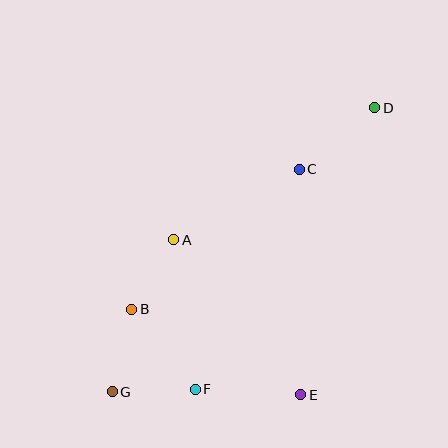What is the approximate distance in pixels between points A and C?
The distance between A and C is approximately 144 pixels.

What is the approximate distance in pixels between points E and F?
The distance between E and F is approximately 106 pixels.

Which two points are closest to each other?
Points A and B are closest to each other.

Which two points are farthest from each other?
Points D and G are farthest from each other.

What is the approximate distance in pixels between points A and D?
The distance between A and D is approximately 241 pixels.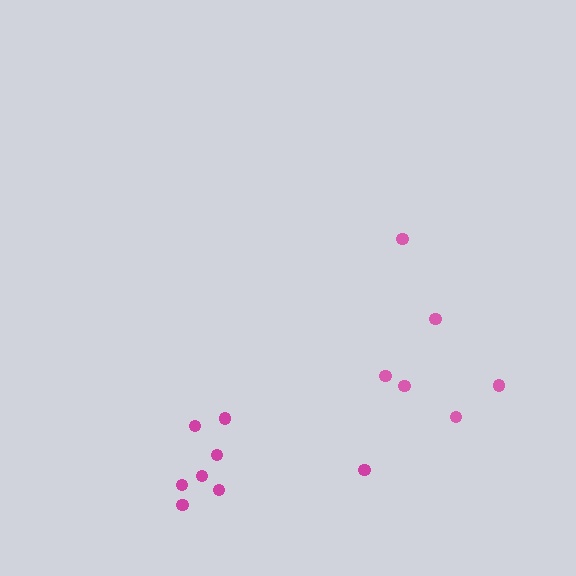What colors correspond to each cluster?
The clusters are colored: pink, magenta.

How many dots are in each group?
Group 1: 6 dots, Group 2: 8 dots (14 total).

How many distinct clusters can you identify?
There are 2 distinct clusters.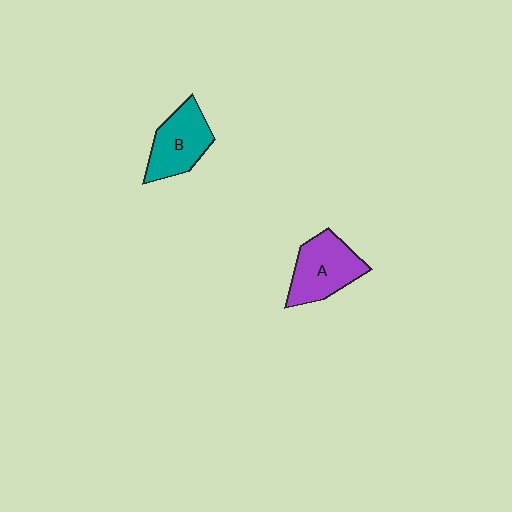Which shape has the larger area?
Shape A (purple).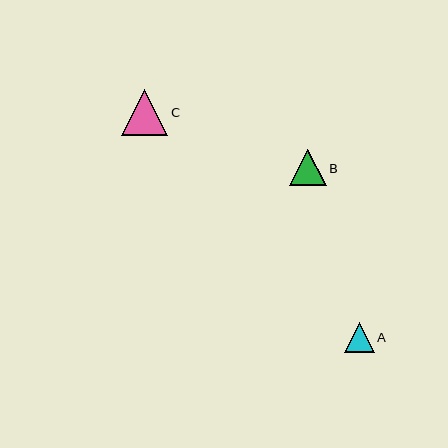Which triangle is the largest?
Triangle C is the largest with a size of approximately 46 pixels.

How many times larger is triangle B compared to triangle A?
Triangle B is approximately 1.2 times the size of triangle A.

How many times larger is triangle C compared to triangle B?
Triangle C is approximately 1.2 times the size of triangle B.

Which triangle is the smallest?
Triangle A is the smallest with a size of approximately 30 pixels.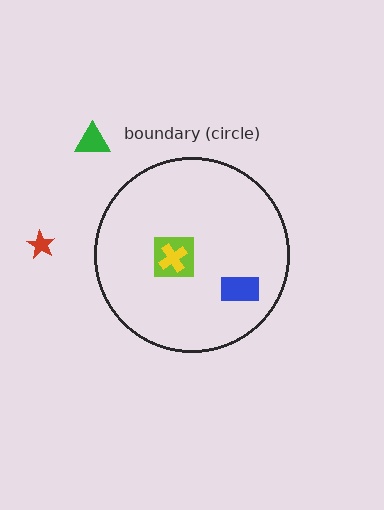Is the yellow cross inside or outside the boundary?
Inside.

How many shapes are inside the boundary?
3 inside, 2 outside.